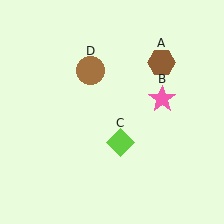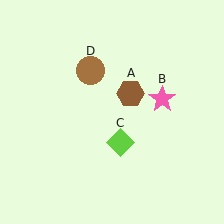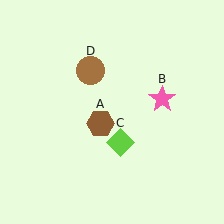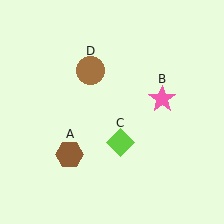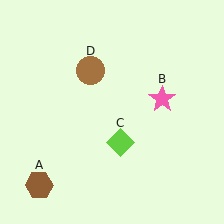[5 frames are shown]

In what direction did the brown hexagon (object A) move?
The brown hexagon (object A) moved down and to the left.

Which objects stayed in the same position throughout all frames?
Pink star (object B) and lime diamond (object C) and brown circle (object D) remained stationary.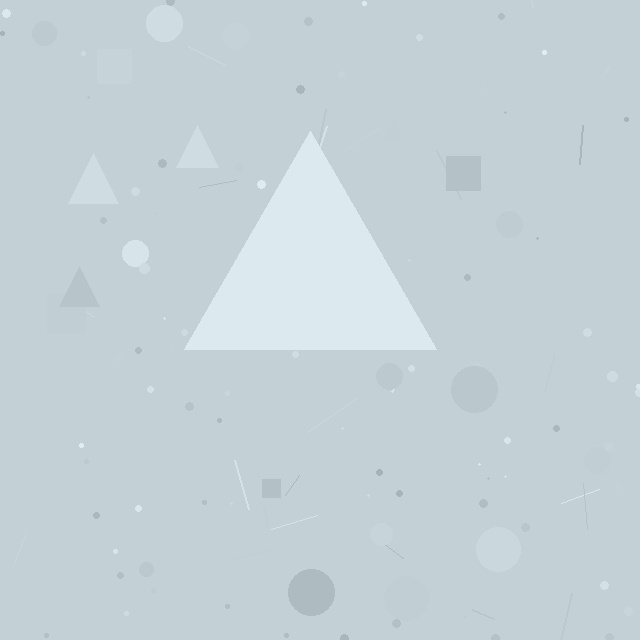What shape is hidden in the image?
A triangle is hidden in the image.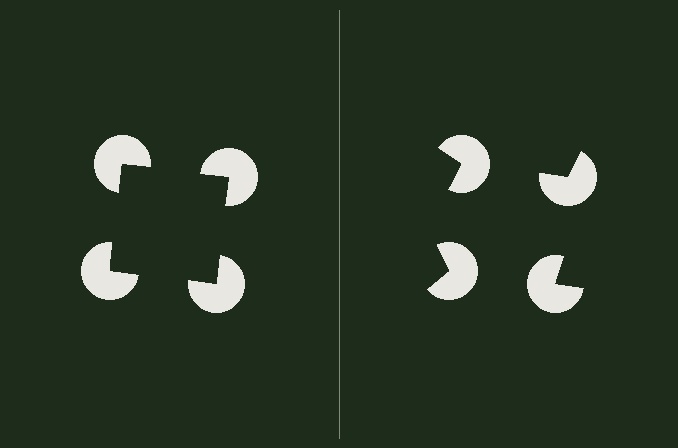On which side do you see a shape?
An illusory square appears on the left side. On the right side the wedge cuts are rotated, so no coherent shape forms.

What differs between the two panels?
The pac-man discs are positioned identically on both sides; only the wedge orientations differ. On the left they align to a square; on the right they are misaligned.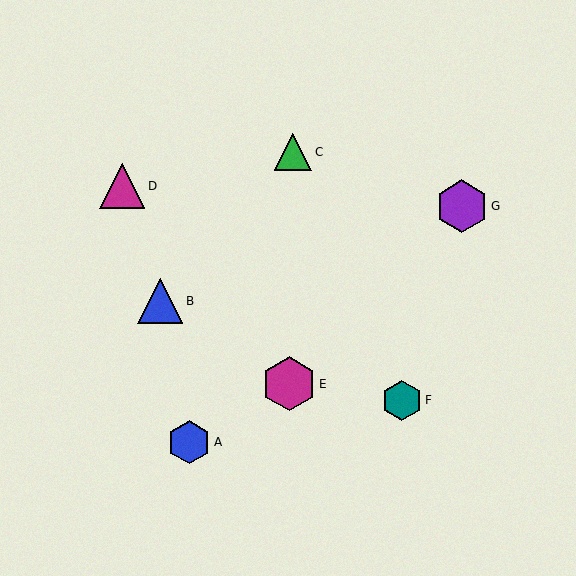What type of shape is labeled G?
Shape G is a purple hexagon.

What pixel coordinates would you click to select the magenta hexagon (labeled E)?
Click at (289, 384) to select the magenta hexagon E.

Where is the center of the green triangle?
The center of the green triangle is at (293, 152).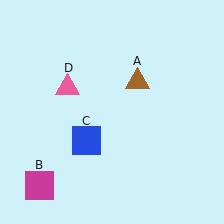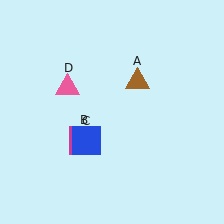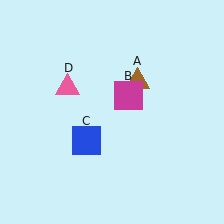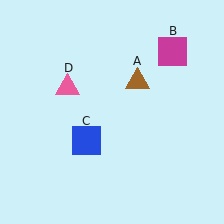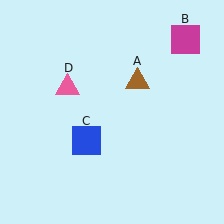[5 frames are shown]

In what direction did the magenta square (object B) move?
The magenta square (object B) moved up and to the right.